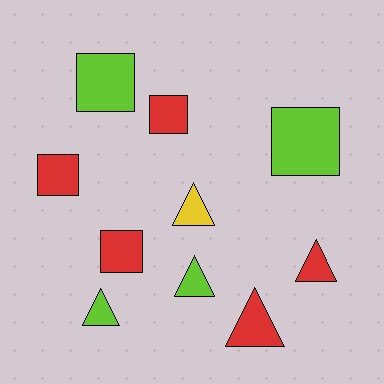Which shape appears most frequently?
Square, with 5 objects.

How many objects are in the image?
There are 10 objects.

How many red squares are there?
There are 3 red squares.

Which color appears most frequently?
Red, with 5 objects.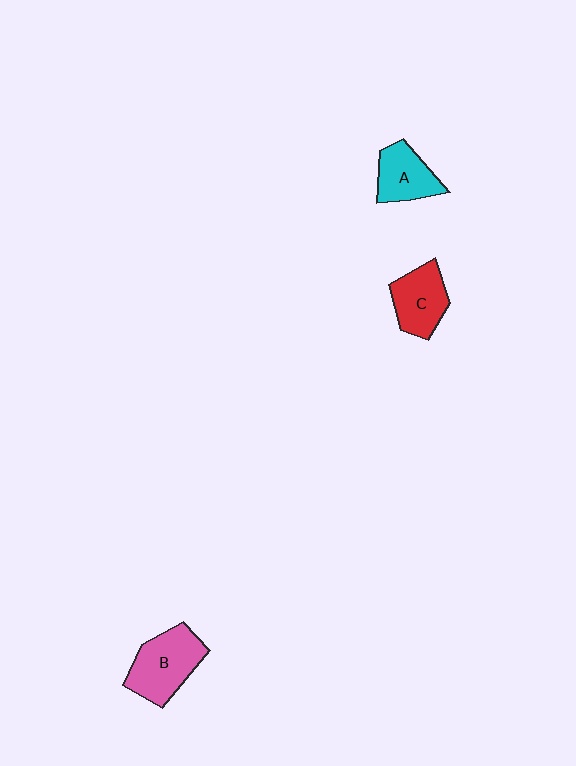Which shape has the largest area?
Shape B (pink).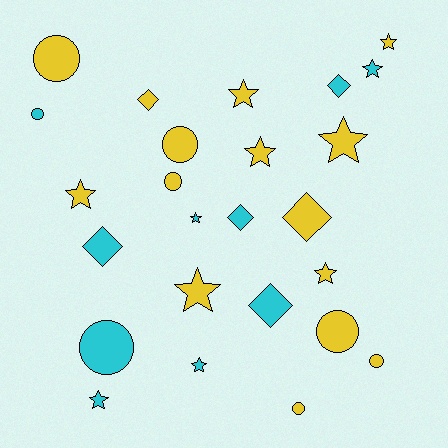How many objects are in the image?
There are 25 objects.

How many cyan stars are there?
There are 4 cyan stars.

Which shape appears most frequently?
Star, with 11 objects.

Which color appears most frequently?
Yellow, with 15 objects.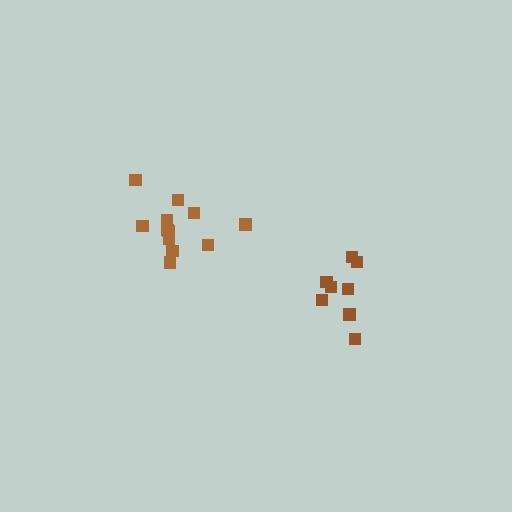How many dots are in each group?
Group 1: 8 dots, Group 2: 12 dots (20 total).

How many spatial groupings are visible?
There are 2 spatial groupings.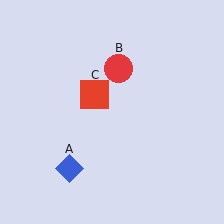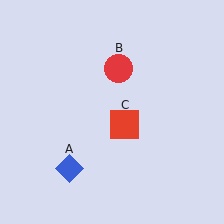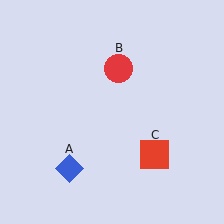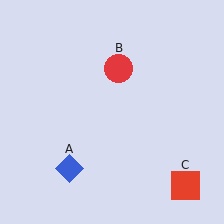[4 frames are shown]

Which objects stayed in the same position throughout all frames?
Blue diamond (object A) and red circle (object B) remained stationary.